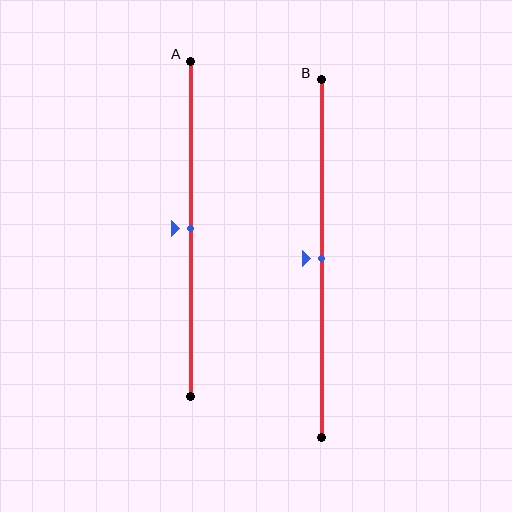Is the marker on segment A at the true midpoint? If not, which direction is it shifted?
Yes, the marker on segment A is at the true midpoint.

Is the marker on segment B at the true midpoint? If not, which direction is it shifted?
Yes, the marker on segment B is at the true midpoint.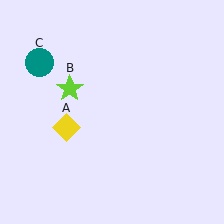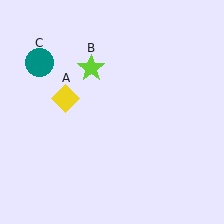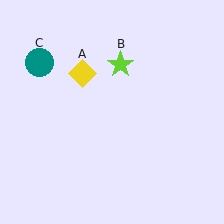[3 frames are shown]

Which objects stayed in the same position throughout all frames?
Teal circle (object C) remained stationary.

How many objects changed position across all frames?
2 objects changed position: yellow diamond (object A), lime star (object B).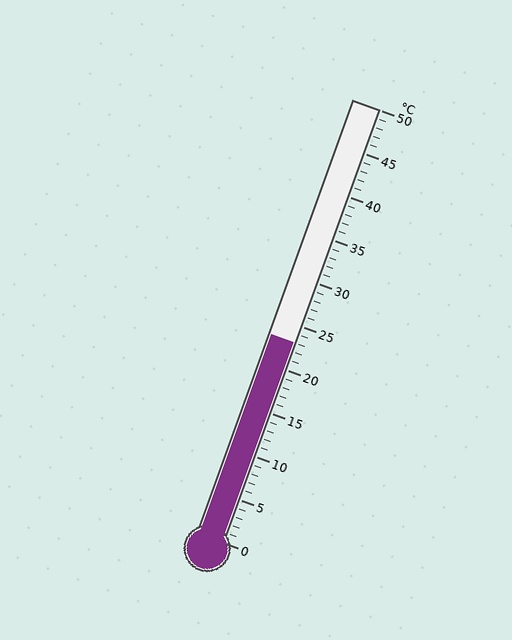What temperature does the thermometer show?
The thermometer shows approximately 23°C.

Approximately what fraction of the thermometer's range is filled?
The thermometer is filled to approximately 45% of its range.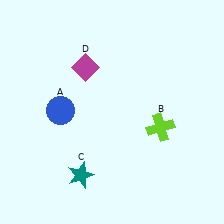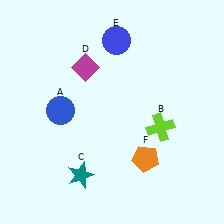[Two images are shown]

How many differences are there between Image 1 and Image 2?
There are 2 differences between the two images.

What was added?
A blue circle (E), an orange pentagon (F) were added in Image 2.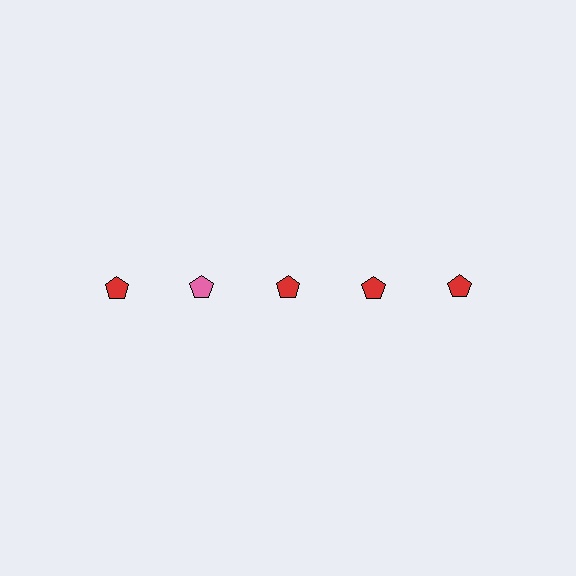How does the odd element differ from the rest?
It has a different color: pink instead of red.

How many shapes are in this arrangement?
There are 5 shapes arranged in a grid pattern.